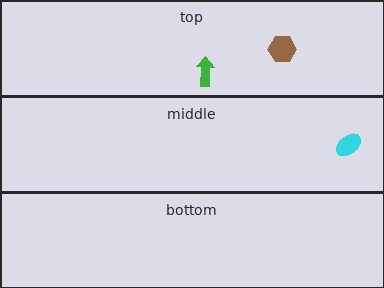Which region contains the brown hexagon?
The top region.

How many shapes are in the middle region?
1.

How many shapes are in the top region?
2.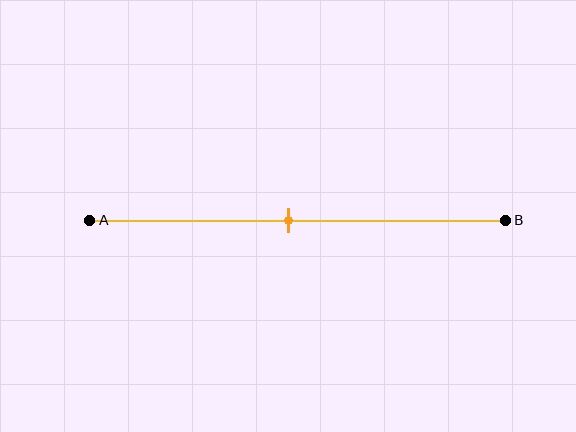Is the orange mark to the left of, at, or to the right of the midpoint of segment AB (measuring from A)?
The orange mark is approximately at the midpoint of segment AB.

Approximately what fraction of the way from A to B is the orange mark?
The orange mark is approximately 50% of the way from A to B.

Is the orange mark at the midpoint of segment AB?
Yes, the mark is approximately at the midpoint.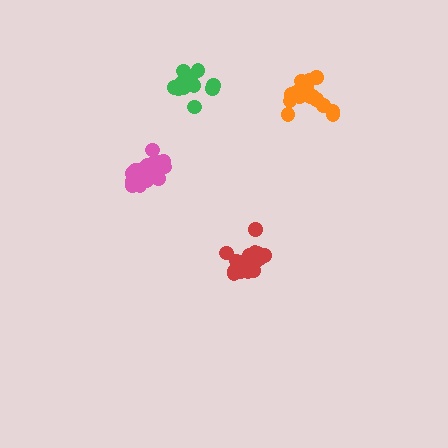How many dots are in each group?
Group 1: 13 dots, Group 2: 16 dots, Group 3: 17 dots, Group 4: 16 dots (62 total).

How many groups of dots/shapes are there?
There are 4 groups.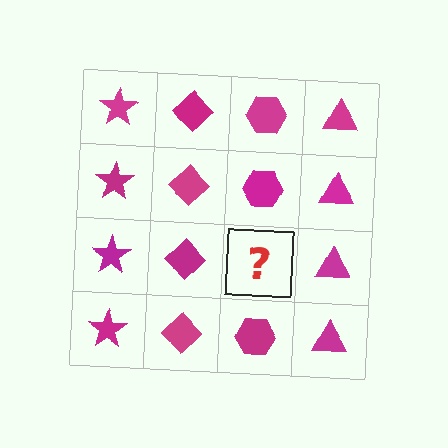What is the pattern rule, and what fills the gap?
The rule is that each column has a consistent shape. The gap should be filled with a magenta hexagon.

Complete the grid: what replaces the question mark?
The question mark should be replaced with a magenta hexagon.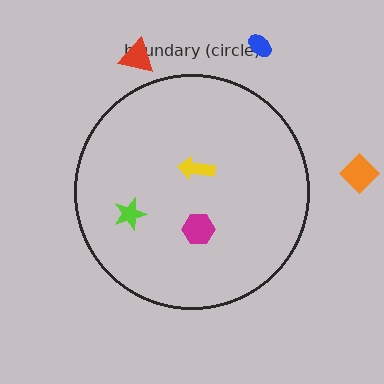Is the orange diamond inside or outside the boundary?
Outside.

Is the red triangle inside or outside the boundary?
Outside.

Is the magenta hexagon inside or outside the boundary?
Inside.